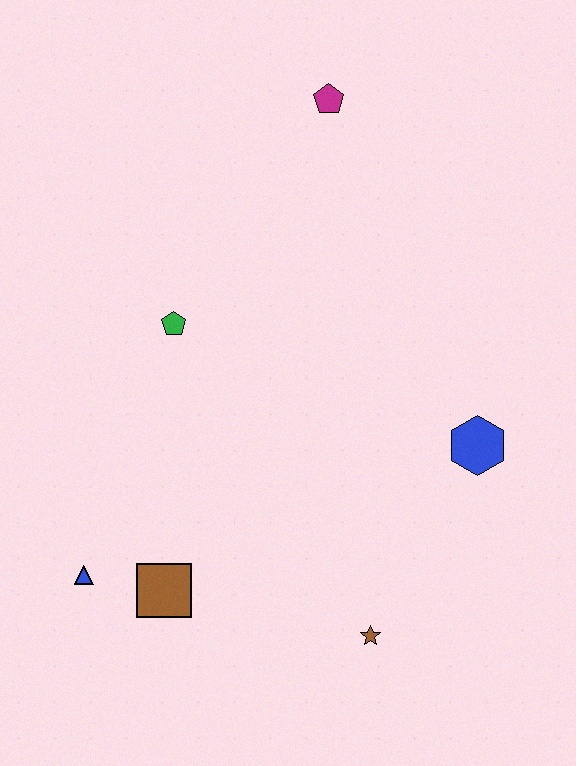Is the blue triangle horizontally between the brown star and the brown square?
No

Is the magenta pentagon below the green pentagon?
No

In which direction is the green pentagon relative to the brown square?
The green pentagon is above the brown square.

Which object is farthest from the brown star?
The magenta pentagon is farthest from the brown star.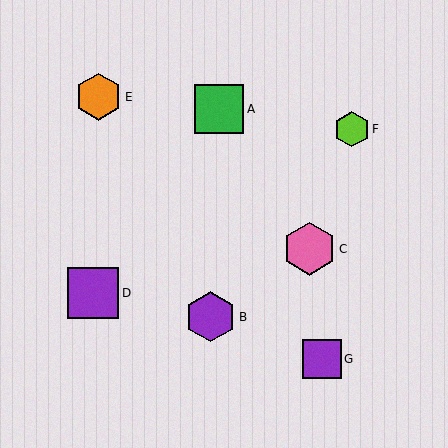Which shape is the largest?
The pink hexagon (labeled C) is the largest.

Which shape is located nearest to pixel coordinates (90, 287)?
The purple square (labeled D) at (93, 293) is nearest to that location.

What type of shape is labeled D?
Shape D is a purple square.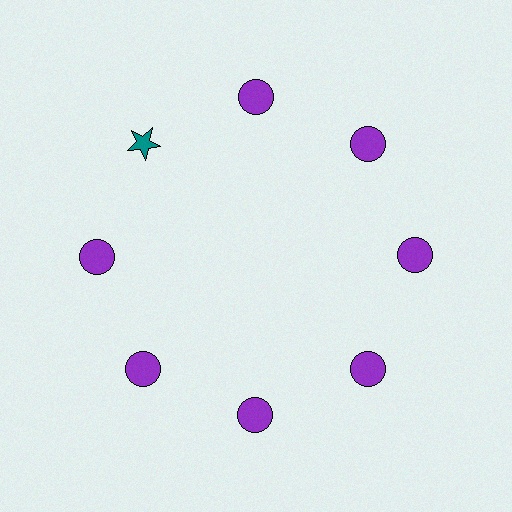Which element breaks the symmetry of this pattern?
The teal star at roughly the 10 o'clock position breaks the symmetry. All other shapes are purple circles.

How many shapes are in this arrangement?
There are 8 shapes arranged in a ring pattern.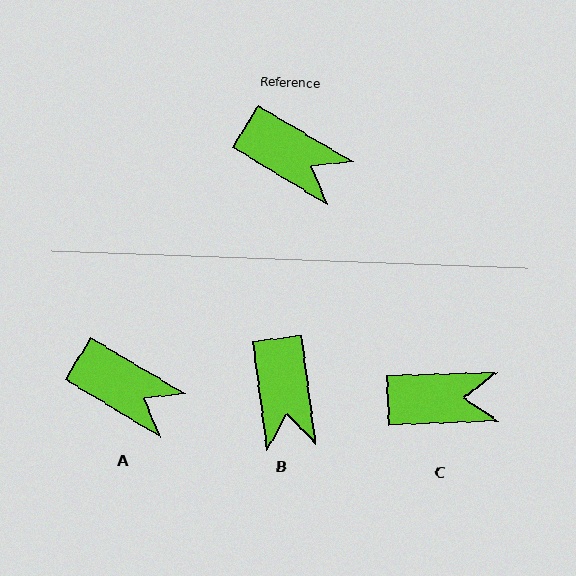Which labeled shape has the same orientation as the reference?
A.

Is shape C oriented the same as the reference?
No, it is off by about 33 degrees.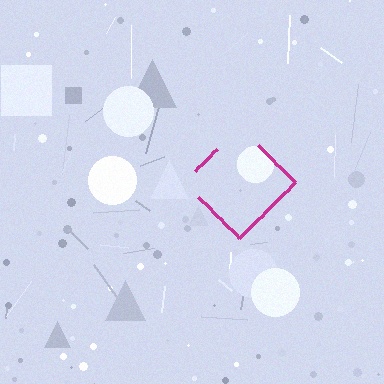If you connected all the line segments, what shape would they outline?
They would outline a diamond.